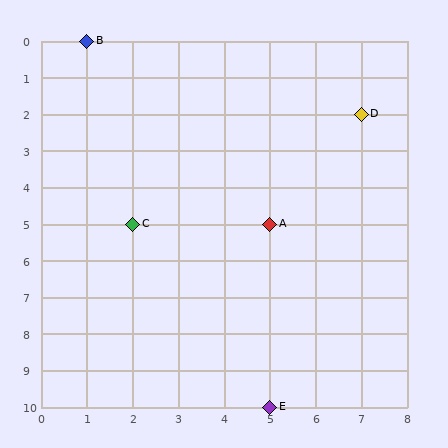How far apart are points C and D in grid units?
Points C and D are 5 columns and 3 rows apart (about 5.8 grid units diagonally).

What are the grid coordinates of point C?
Point C is at grid coordinates (2, 5).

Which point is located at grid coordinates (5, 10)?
Point E is at (5, 10).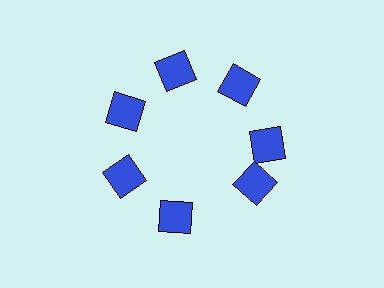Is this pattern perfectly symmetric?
No. The 7 blue squares are arranged in a ring, but one element near the 5 o'clock position is rotated out of alignment along the ring, breaking the 7-fold rotational symmetry.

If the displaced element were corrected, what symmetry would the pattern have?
It would have 7-fold rotational symmetry — the pattern would map onto itself every 51 degrees.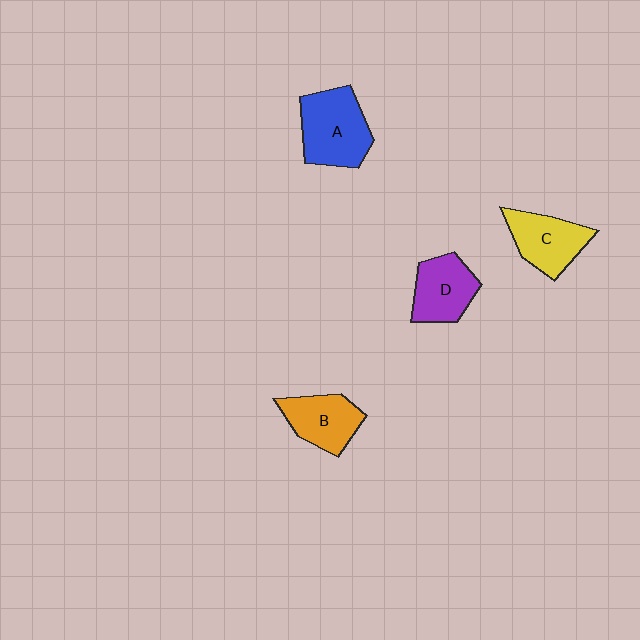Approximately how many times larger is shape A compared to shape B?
Approximately 1.3 times.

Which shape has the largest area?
Shape A (blue).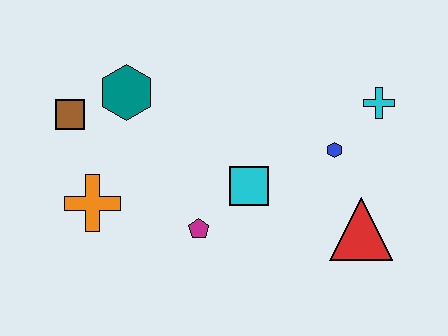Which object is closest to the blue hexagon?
The cyan cross is closest to the blue hexagon.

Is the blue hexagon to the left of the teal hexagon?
No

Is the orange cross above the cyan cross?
No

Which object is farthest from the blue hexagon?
The brown square is farthest from the blue hexagon.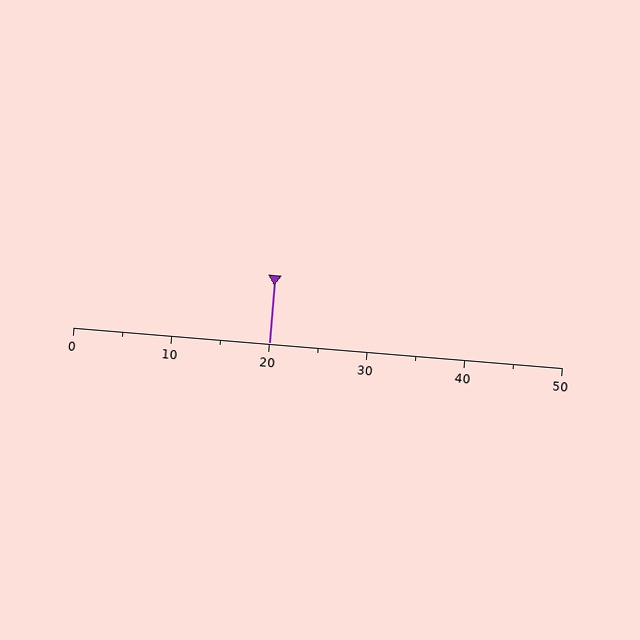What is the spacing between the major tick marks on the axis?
The major ticks are spaced 10 apart.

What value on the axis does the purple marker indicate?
The marker indicates approximately 20.